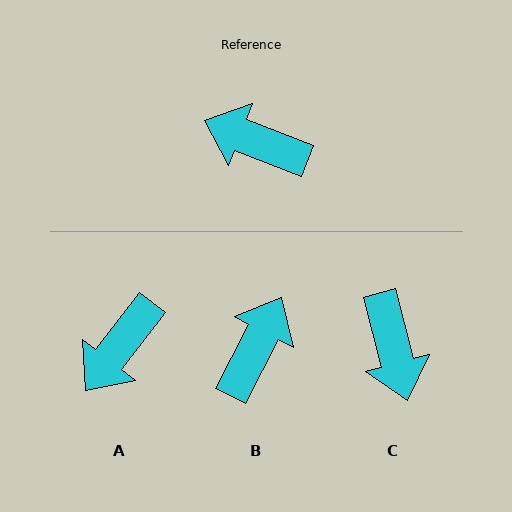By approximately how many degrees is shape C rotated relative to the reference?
Approximately 126 degrees counter-clockwise.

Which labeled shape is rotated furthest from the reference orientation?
C, about 126 degrees away.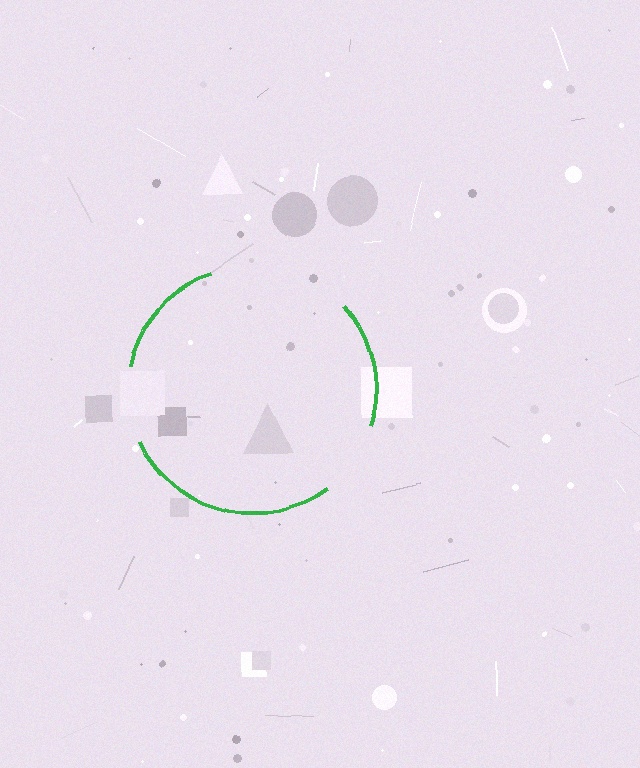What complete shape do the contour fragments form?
The contour fragments form a circle.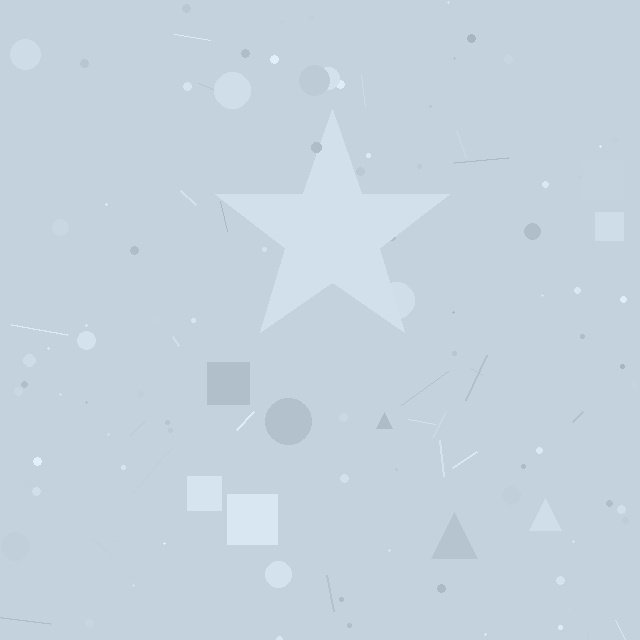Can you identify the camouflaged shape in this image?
The camouflaged shape is a star.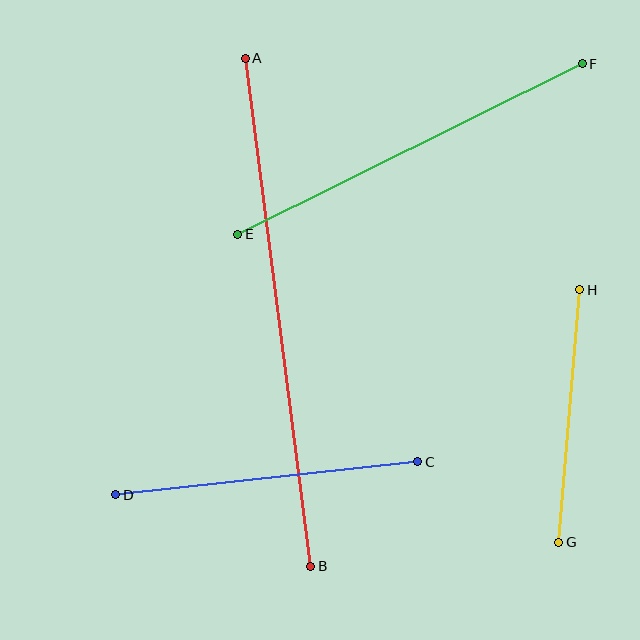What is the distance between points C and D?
The distance is approximately 304 pixels.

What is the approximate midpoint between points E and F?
The midpoint is at approximately (410, 149) pixels.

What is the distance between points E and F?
The distance is approximately 384 pixels.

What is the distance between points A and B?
The distance is approximately 512 pixels.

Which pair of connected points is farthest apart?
Points A and B are farthest apart.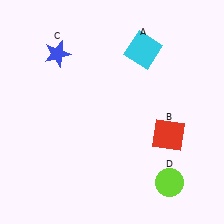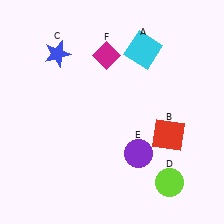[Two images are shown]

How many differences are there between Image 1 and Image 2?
There are 2 differences between the two images.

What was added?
A purple circle (E), a magenta diamond (F) were added in Image 2.